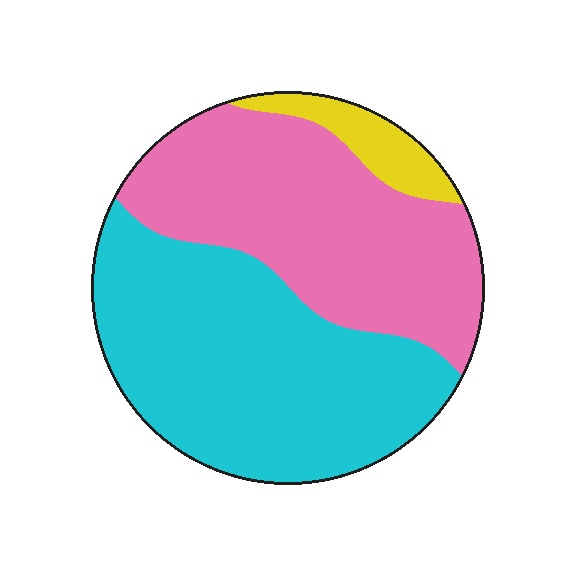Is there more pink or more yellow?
Pink.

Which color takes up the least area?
Yellow, at roughly 5%.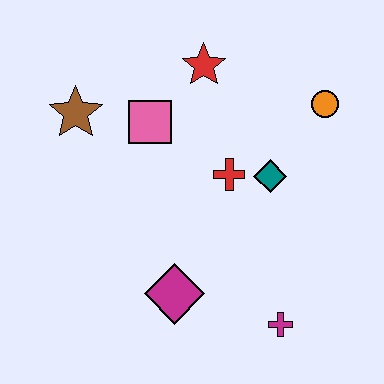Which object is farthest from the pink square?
The magenta cross is farthest from the pink square.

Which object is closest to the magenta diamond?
The magenta cross is closest to the magenta diamond.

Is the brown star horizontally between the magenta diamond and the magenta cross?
No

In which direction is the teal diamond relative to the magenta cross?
The teal diamond is above the magenta cross.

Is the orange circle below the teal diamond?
No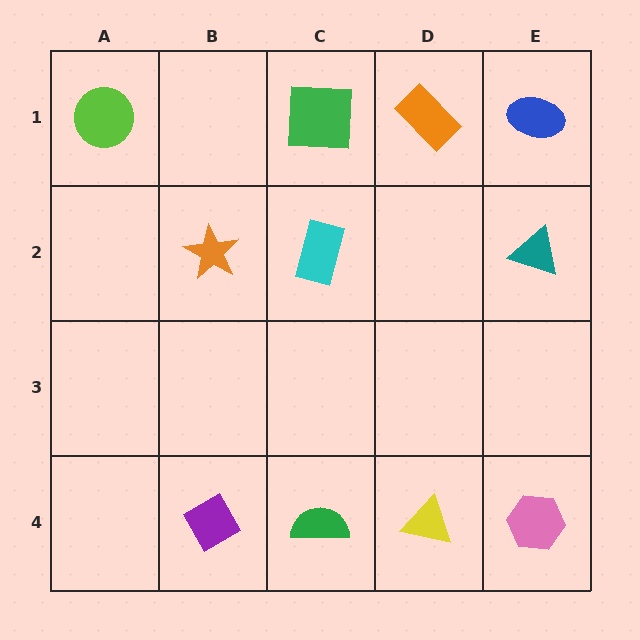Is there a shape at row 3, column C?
No, that cell is empty.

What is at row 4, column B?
A purple diamond.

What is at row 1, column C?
A green square.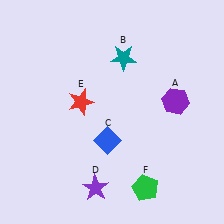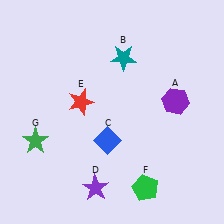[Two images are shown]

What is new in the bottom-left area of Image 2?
A green star (G) was added in the bottom-left area of Image 2.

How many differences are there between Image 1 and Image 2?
There is 1 difference between the two images.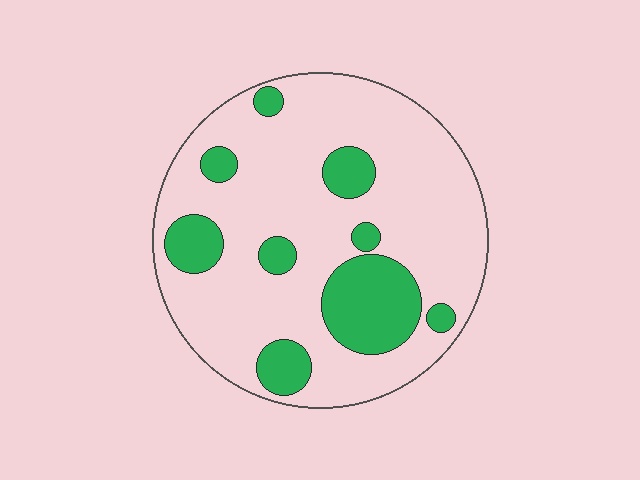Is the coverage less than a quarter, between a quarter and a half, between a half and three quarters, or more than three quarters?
Less than a quarter.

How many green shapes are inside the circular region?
9.